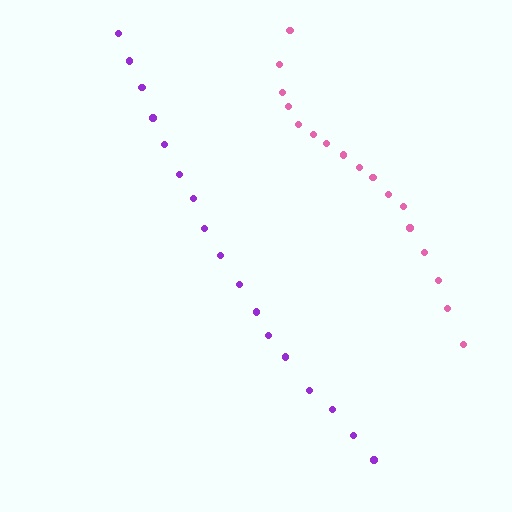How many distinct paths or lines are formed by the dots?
There are 2 distinct paths.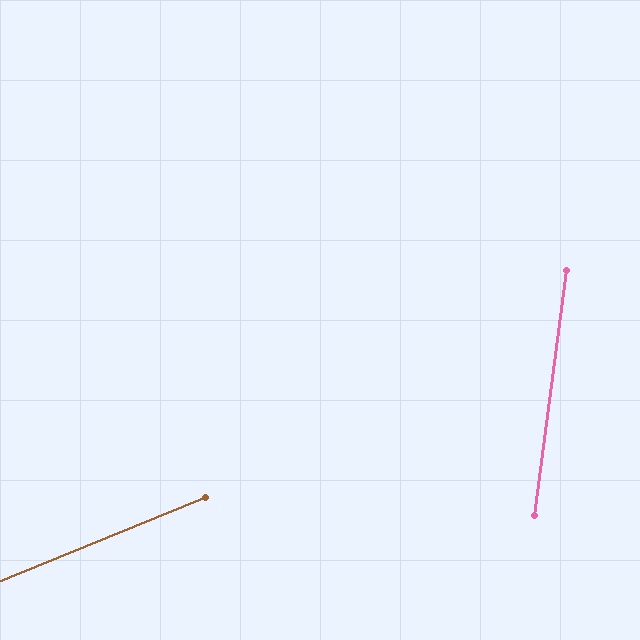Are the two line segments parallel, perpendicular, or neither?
Neither parallel nor perpendicular — they differ by about 60°.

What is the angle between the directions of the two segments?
Approximately 60 degrees.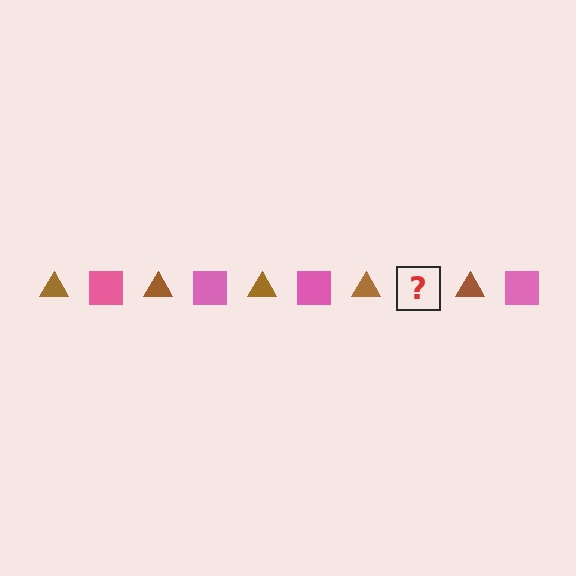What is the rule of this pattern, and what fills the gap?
The rule is that the pattern alternates between brown triangle and pink square. The gap should be filled with a pink square.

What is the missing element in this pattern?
The missing element is a pink square.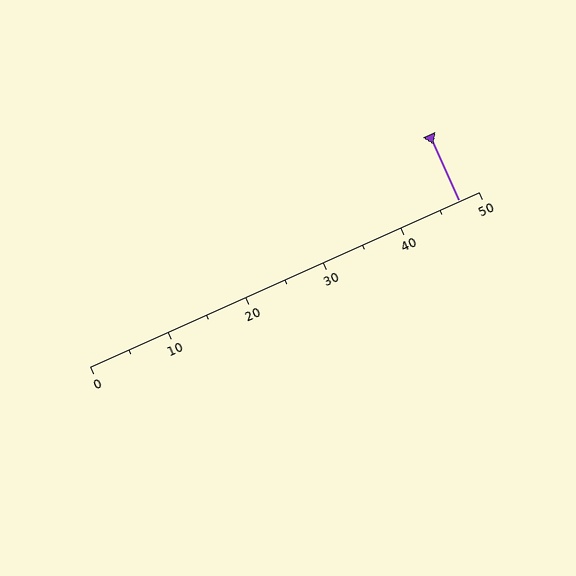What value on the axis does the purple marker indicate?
The marker indicates approximately 47.5.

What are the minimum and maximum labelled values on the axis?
The axis runs from 0 to 50.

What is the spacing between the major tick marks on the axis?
The major ticks are spaced 10 apart.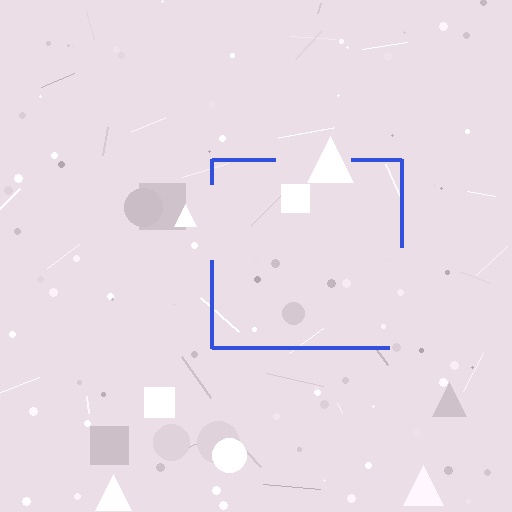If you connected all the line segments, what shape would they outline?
They would outline a square.